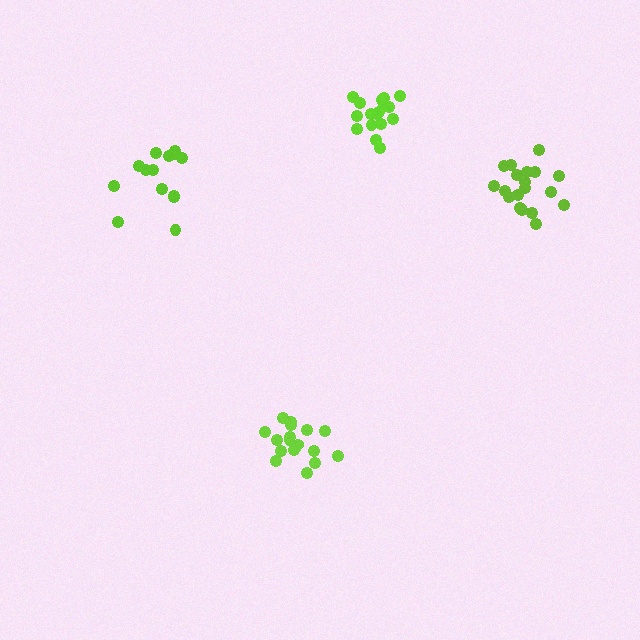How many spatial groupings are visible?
There are 4 spatial groupings.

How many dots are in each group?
Group 1: 18 dots, Group 2: 19 dots, Group 3: 17 dots, Group 4: 14 dots (68 total).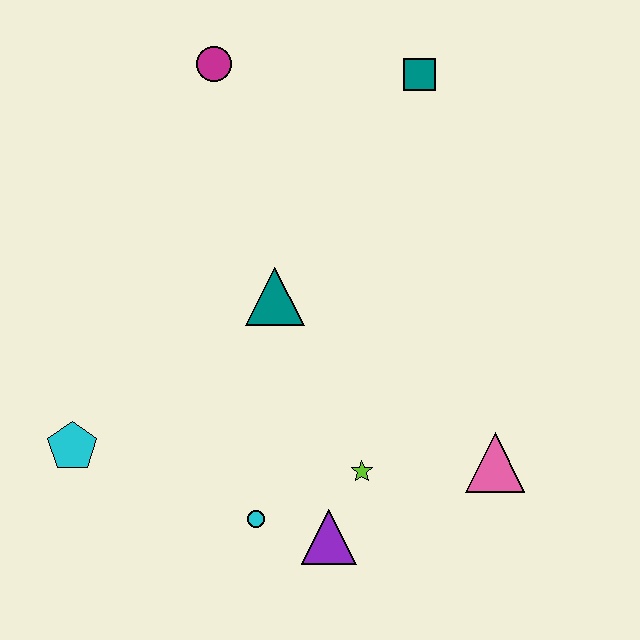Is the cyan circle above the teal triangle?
No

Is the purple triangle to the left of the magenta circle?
No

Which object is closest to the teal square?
The magenta circle is closest to the teal square.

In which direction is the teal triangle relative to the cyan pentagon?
The teal triangle is to the right of the cyan pentagon.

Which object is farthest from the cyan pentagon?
The teal square is farthest from the cyan pentagon.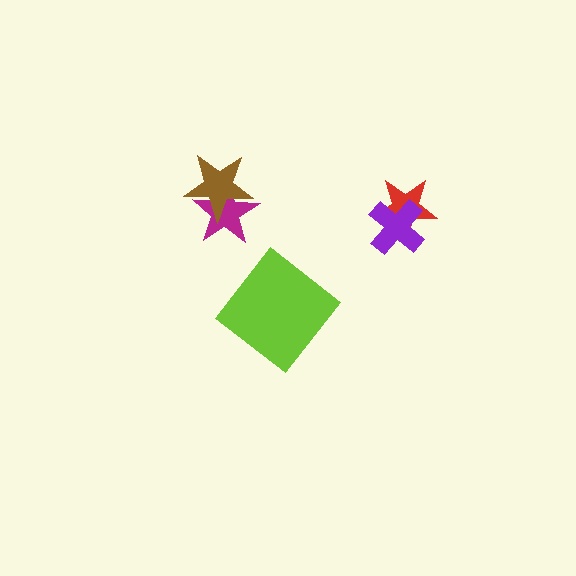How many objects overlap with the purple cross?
1 object overlaps with the purple cross.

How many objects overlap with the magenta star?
1 object overlaps with the magenta star.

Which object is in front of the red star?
The purple cross is in front of the red star.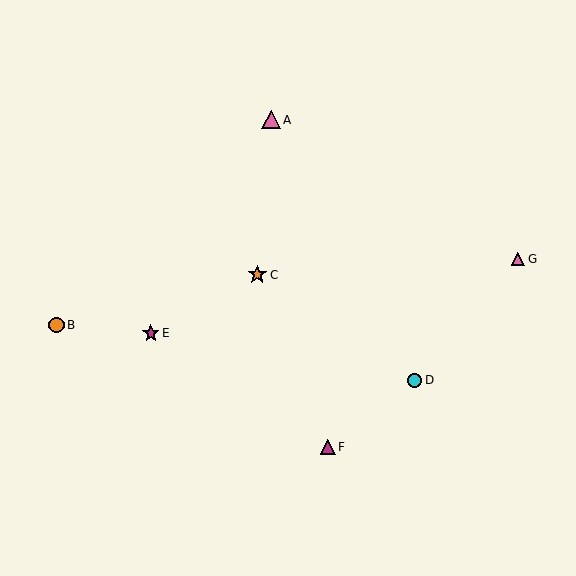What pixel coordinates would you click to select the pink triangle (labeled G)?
Click at (518, 259) to select the pink triangle G.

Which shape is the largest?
The orange star (labeled C) is the largest.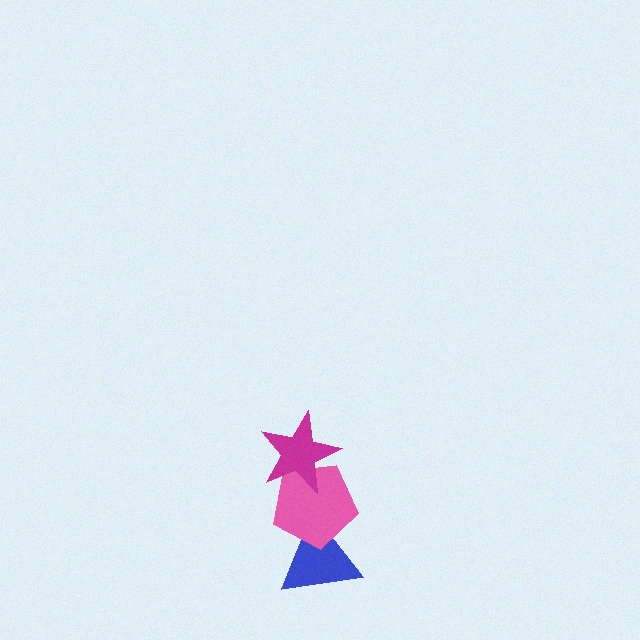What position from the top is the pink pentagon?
The pink pentagon is 2nd from the top.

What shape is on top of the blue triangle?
The pink pentagon is on top of the blue triangle.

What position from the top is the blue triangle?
The blue triangle is 3rd from the top.